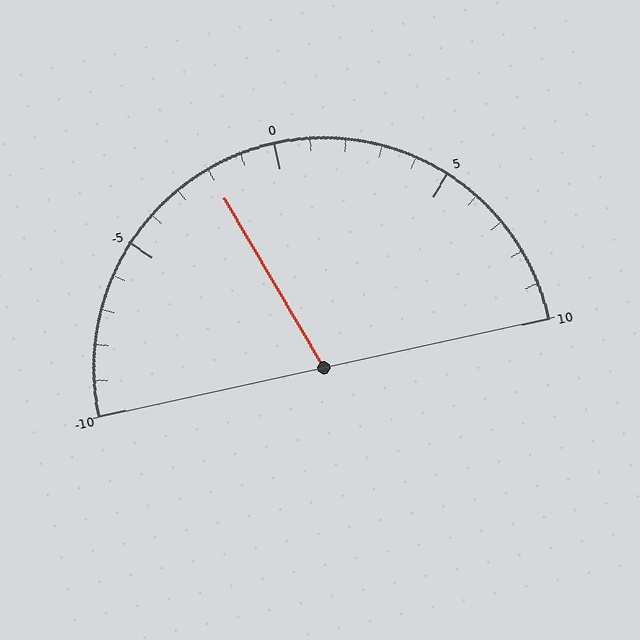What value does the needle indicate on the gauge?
The needle indicates approximately -2.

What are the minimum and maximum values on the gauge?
The gauge ranges from -10 to 10.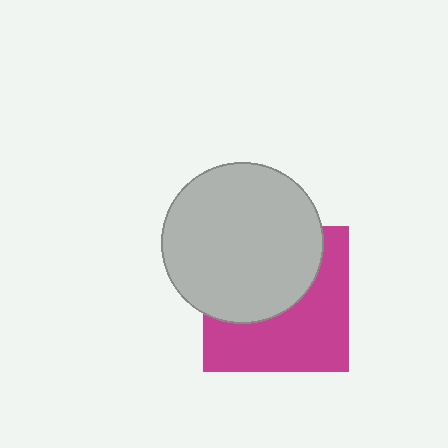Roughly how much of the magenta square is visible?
About half of it is visible (roughly 52%).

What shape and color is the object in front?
The object in front is a light gray circle.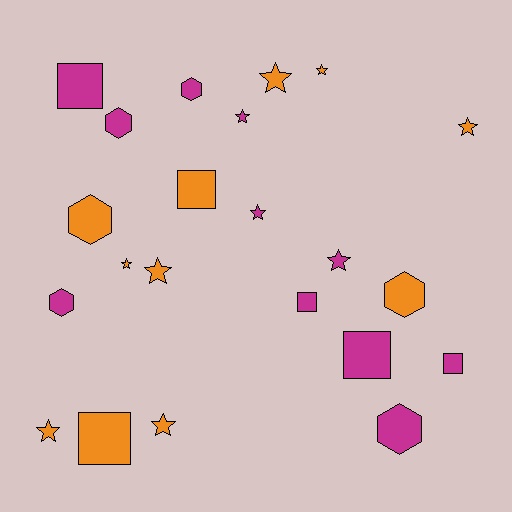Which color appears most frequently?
Magenta, with 11 objects.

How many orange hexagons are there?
There are 2 orange hexagons.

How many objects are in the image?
There are 22 objects.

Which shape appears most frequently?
Star, with 10 objects.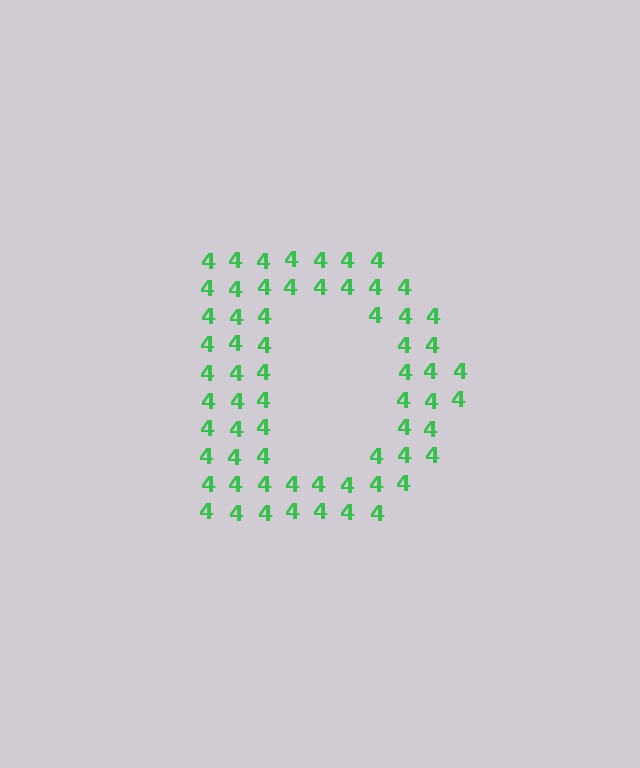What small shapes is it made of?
It is made of small digit 4's.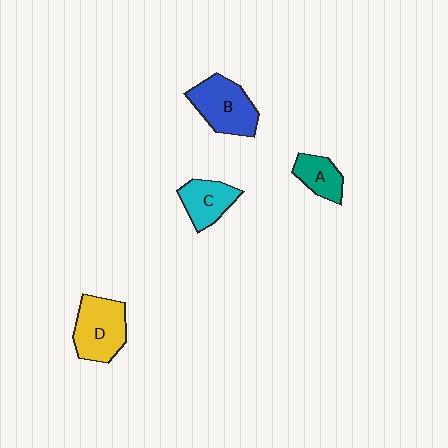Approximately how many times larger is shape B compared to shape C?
Approximately 1.4 times.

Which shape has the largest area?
Shape B (blue).